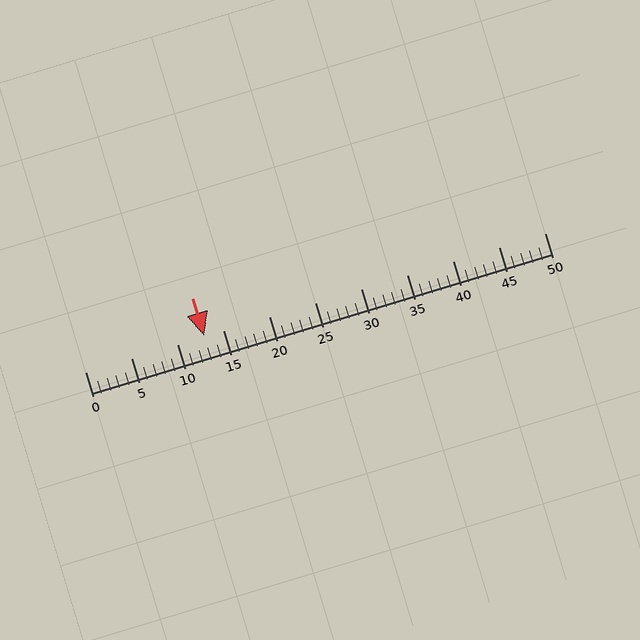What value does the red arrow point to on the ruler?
The red arrow points to approximately 13.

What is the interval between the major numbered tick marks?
The major tick marks are spaced 5 units apart.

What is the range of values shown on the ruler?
The ruler shows values from 0 to 50.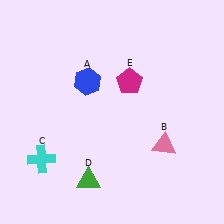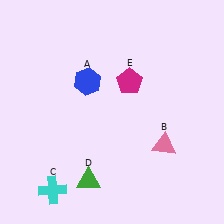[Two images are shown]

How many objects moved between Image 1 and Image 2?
1 object moved between the two images.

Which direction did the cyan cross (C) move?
The cyan cross (C) moved down.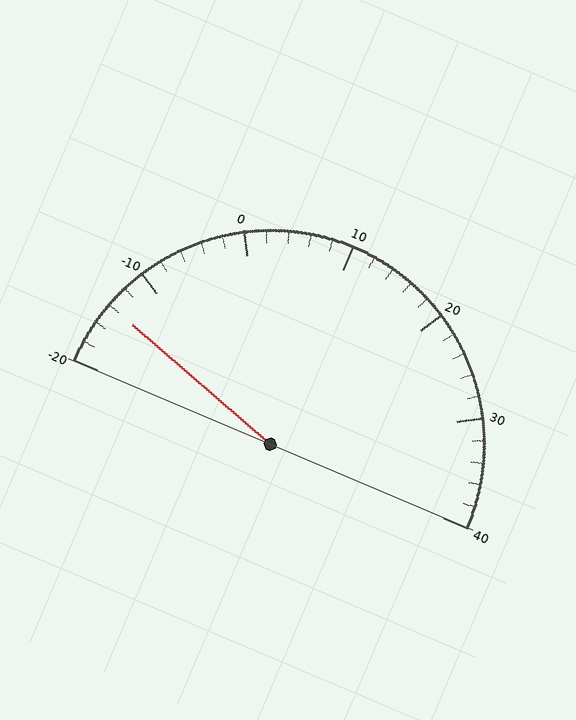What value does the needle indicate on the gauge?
The needle indicates approximately -14.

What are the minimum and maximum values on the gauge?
The gauge ranges from -20 to 40.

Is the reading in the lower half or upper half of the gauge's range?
The reading is in the lower half of the range (-20 to 40).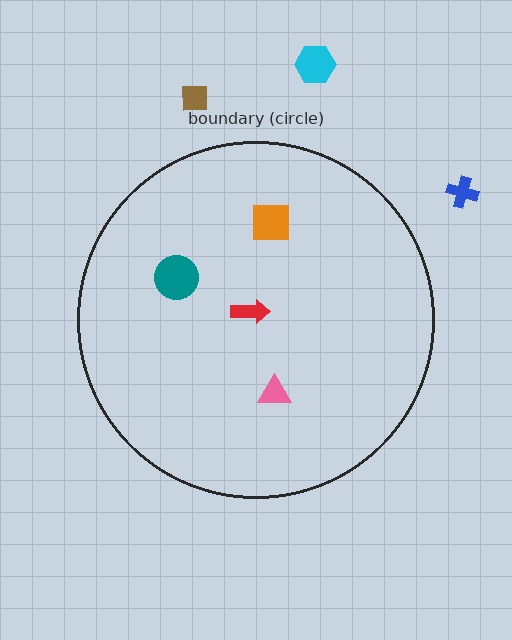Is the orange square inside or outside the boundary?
Inside.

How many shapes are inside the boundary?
4 inside, 3 outside.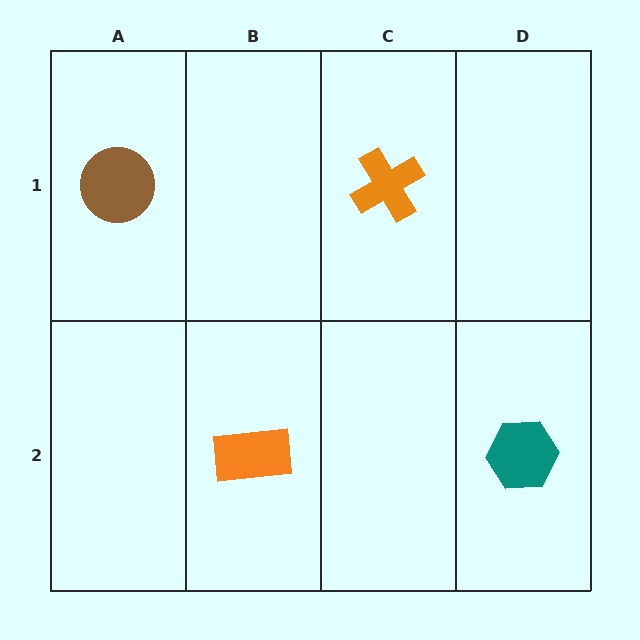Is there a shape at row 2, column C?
No, that cell is empty.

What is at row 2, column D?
A teal hexagon.